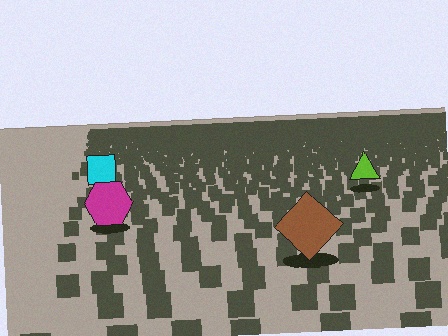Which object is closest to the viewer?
The brown diamond is closest. The texture marks near it are larger and more spread out.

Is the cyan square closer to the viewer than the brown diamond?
No. The brown diamond is closer — you can tell from the texture gradient: the ground texture is coarser near it.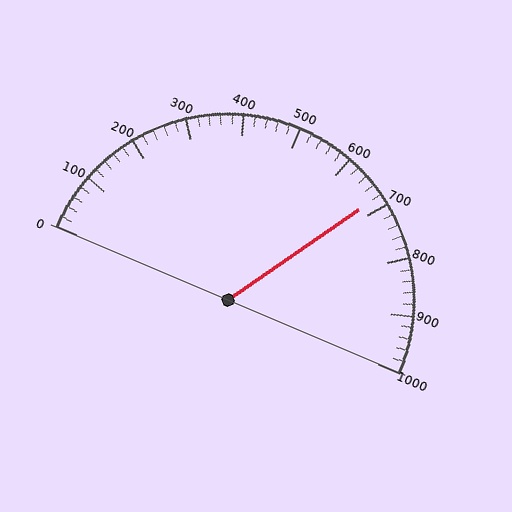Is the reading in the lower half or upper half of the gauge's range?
The reading is in the upper half of the range (0 to 1000).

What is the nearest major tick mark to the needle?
The nearest major tick mark is 700.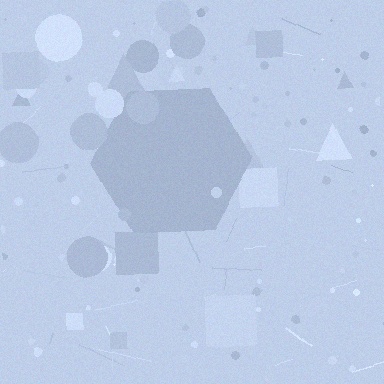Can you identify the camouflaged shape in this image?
The camouflaged shape is a hexagon.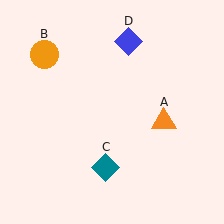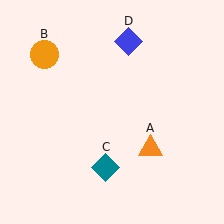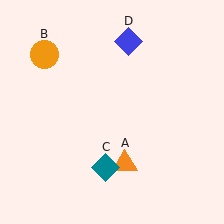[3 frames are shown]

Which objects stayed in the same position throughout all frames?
Orange circle (object B) and teal diamond (object C) and blue diamond (object D) remained stationary.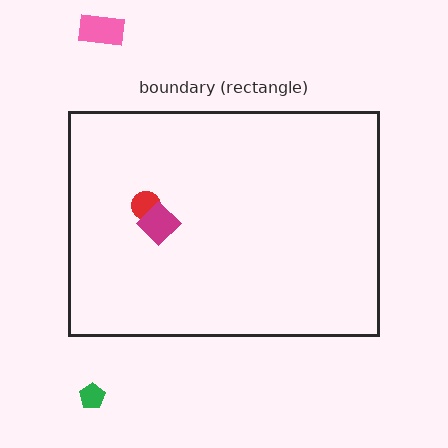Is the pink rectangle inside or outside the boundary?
Outside.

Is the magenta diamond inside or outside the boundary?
Inside.